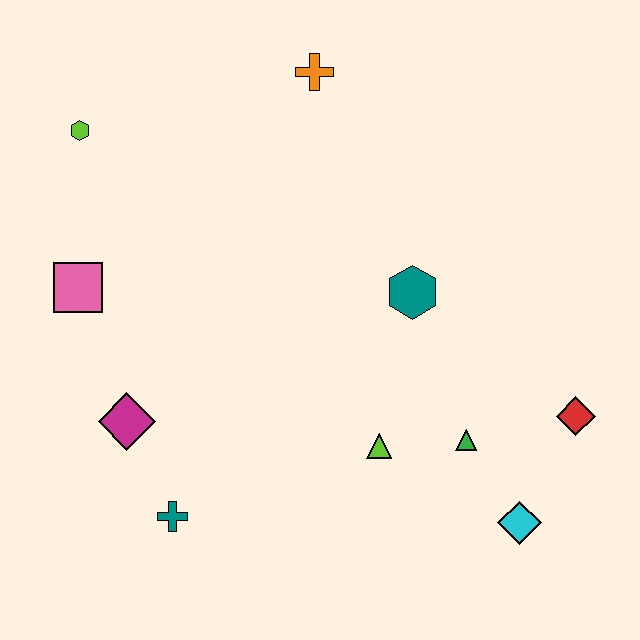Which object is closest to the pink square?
The magenta diamond is closest to the pink square.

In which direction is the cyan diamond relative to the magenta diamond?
The cyan diamond is to the right of the magenta diamond.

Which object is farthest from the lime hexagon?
The cyan diamond is farthest from the lime hexagon.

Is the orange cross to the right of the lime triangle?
No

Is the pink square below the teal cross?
No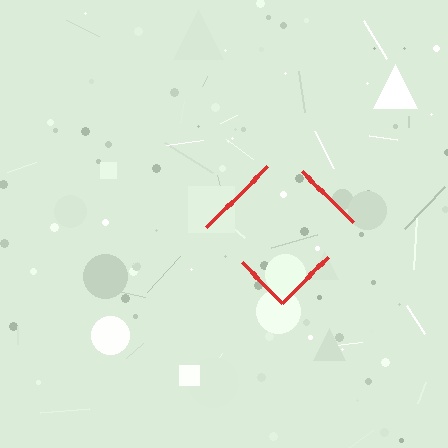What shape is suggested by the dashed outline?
The dashed outline suggests a diamond.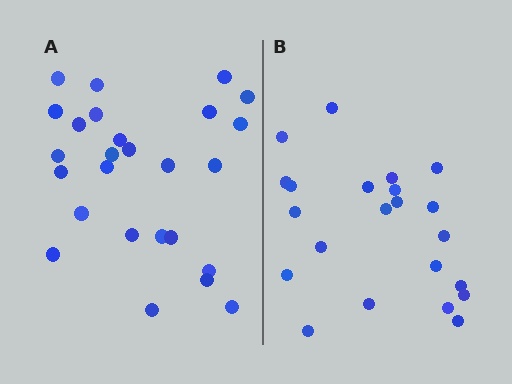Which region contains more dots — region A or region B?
Region A (the left region) has more dots.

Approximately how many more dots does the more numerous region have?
Region A has about 4 more dots than region B.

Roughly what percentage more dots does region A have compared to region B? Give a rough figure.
About 20% more.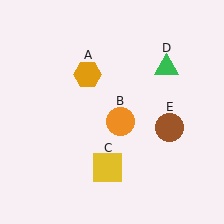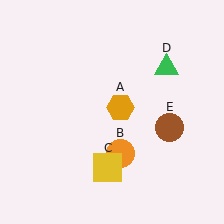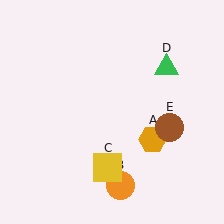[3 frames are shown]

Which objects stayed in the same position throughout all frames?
Yellow square (object C) and green triangle (object D) and brown circle (object E) remained stationary.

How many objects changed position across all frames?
2 objects changed position: orange hexagon (object A), orange circle (object B).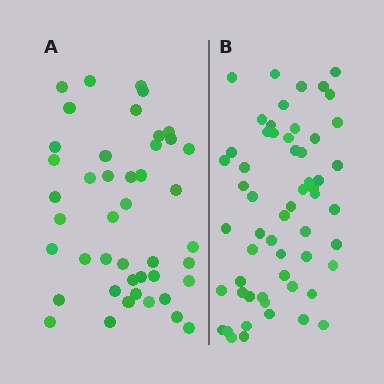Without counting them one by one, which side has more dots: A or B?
Region B (the right region) has more dots.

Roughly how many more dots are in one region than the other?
Region B has approximately 15 more dots than region A.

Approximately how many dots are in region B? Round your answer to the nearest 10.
About 60 dots. (The exact count is 57, which rounds to 60.)